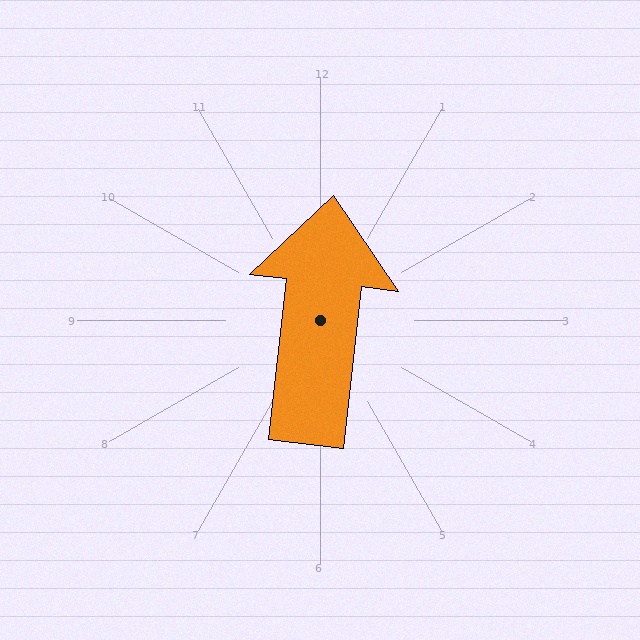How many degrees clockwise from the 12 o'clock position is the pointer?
Approximately 6 degrees.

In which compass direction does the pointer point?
North.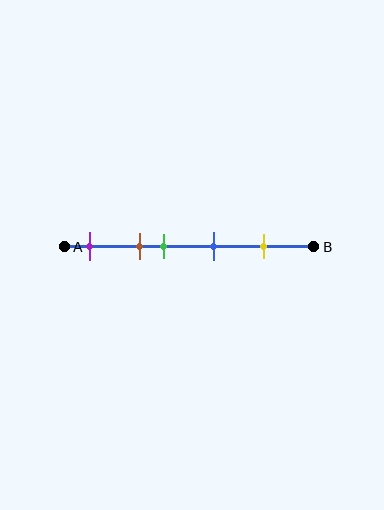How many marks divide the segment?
There are 5 marks dividing the segment.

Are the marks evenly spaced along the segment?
No, the marks are not evenly spaced.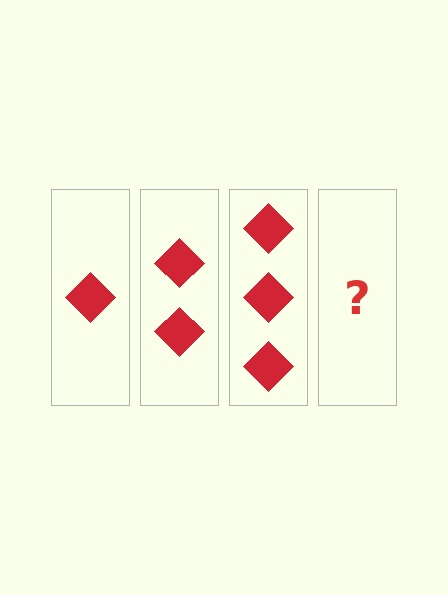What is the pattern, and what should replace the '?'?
The pattern is that each step adds one more diamond. The '?' should be 4 diamonds.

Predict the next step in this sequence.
The next step is 4 diamonds.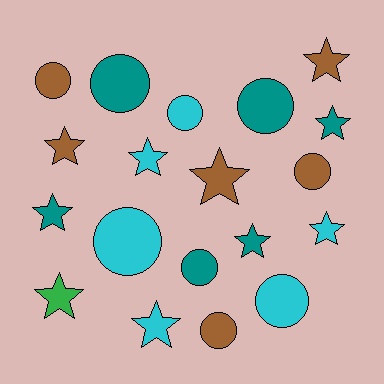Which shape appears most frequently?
Star, with 10 objects.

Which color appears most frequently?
Teal, with 6 objects.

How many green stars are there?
There is 1 green star.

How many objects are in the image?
There are 19 objects.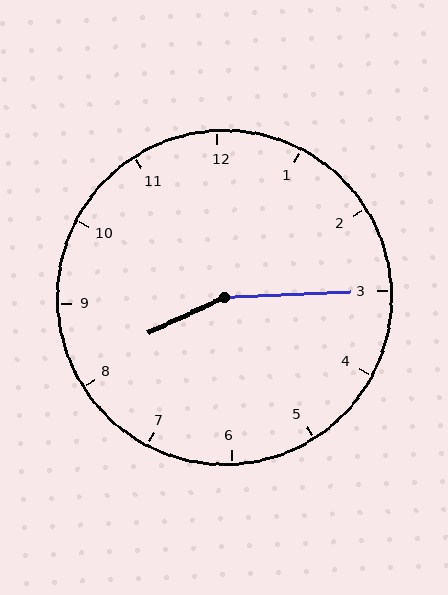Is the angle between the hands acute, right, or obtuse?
It is obtuse.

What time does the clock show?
8:15.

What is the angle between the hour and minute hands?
Approximately 158 degrees.